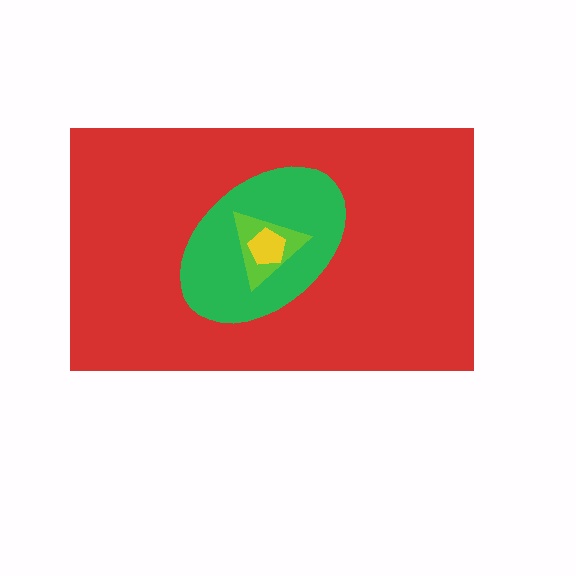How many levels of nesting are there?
4.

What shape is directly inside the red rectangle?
The green ellipse.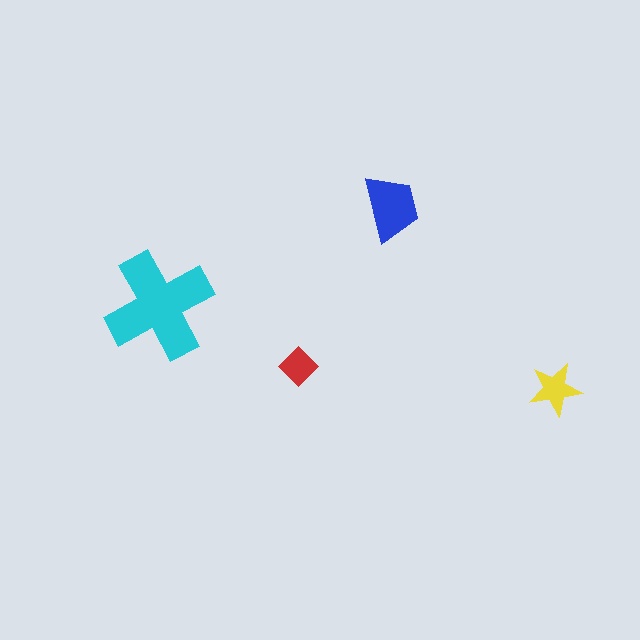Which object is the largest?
The cyan cross.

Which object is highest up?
The blue trapezoid is topmost.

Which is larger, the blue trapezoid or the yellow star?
The blue trapezoid.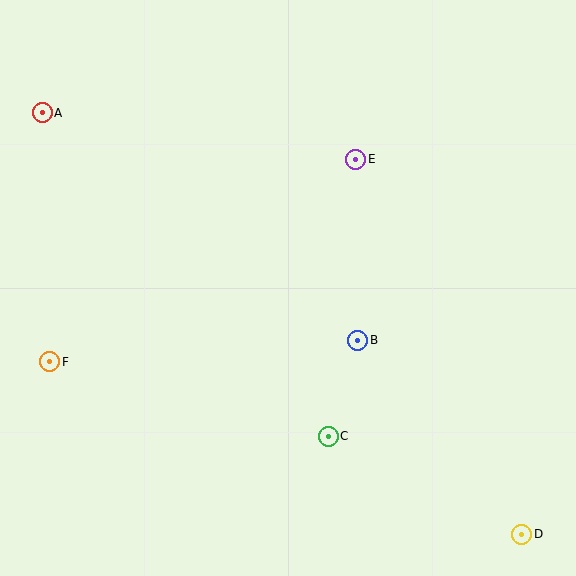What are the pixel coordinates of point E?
Point E is at (356, 159).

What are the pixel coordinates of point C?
Point C is at (328, 436).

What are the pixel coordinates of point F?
Point F is at (50, 362).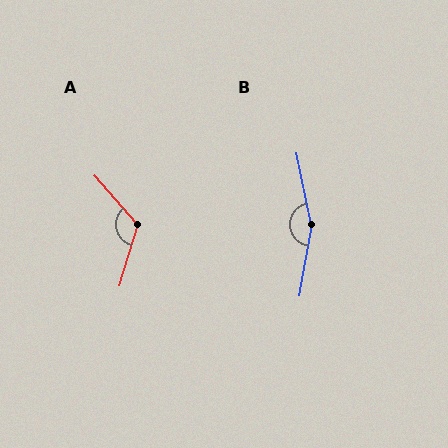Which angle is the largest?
B, at approximately 159 degrees.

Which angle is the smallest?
A, at approximately 122 degrees.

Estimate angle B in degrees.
Approximately 159 degrees.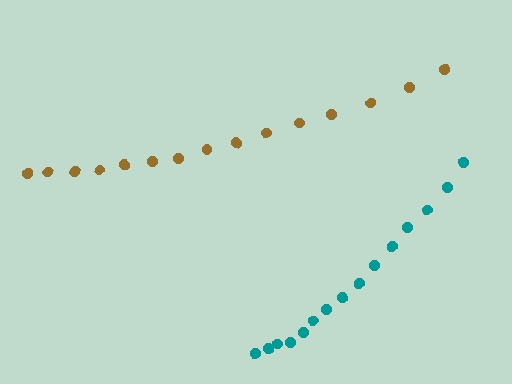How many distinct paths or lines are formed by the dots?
There are 2 distinct paths.